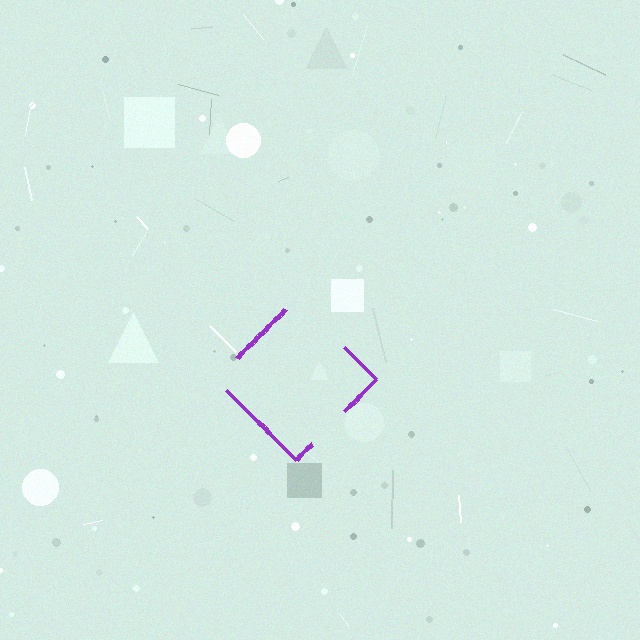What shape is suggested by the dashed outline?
The dashed outline suggests a diamond.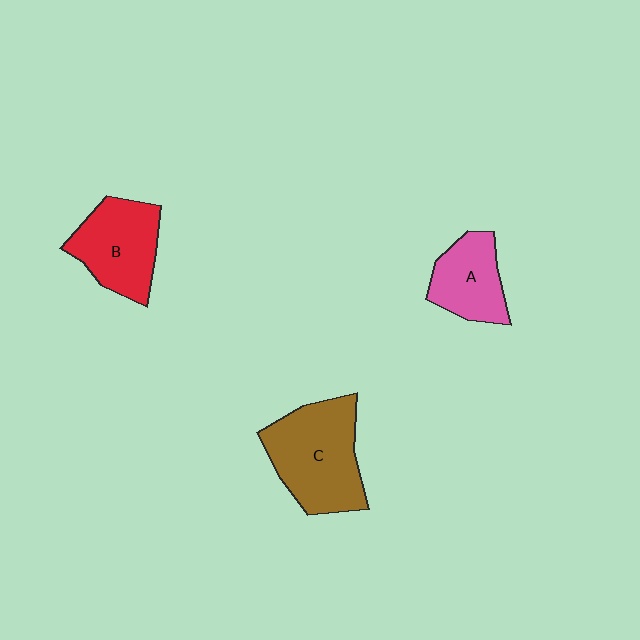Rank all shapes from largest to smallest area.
From largest to smallest: C (brown), B (red), A (pink).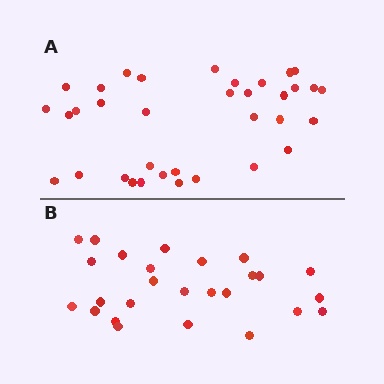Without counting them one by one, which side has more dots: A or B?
Region A (the top region) has more dots.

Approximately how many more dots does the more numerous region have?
Region A has roughly 8 or so more dots than region B.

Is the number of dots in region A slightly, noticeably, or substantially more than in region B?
Region A has noticeably more, but not dramatically so. The ratio is roughly 1.3 to 1.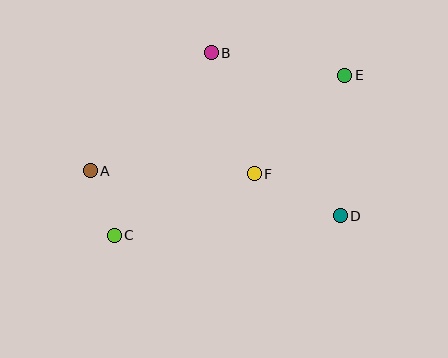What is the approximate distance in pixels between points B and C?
The distance between B and C is approximately 206 pixels.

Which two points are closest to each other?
Points A and C are closest to each other.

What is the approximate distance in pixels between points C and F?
The distance between C and F is approximately 153 pixels.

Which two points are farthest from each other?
Points C and E are farthest from each other.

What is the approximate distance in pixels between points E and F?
The distance between E and F is approximately 134 pixels.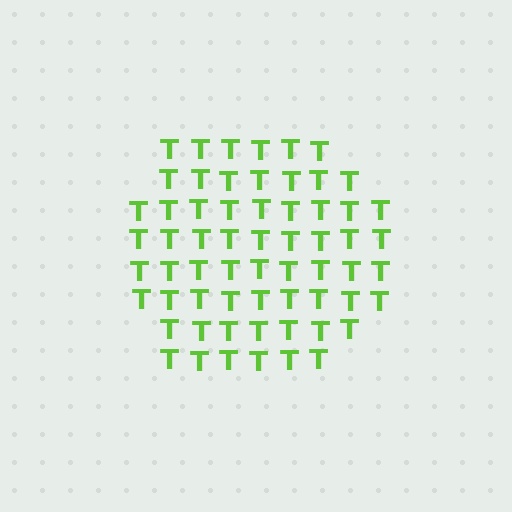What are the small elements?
The small elements are letter T's.